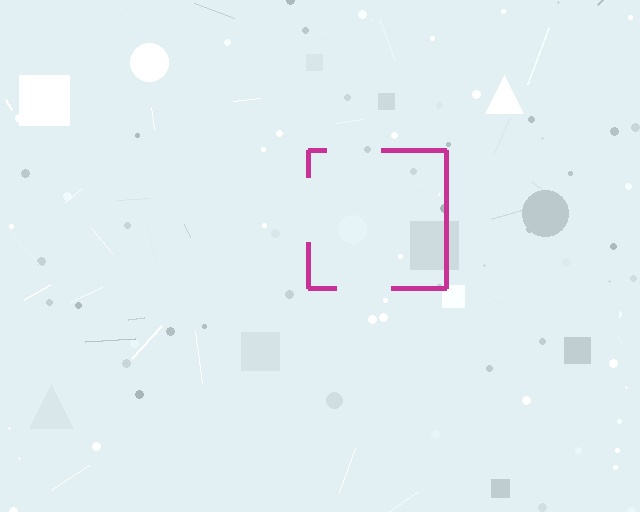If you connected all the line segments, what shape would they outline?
They would outline a square.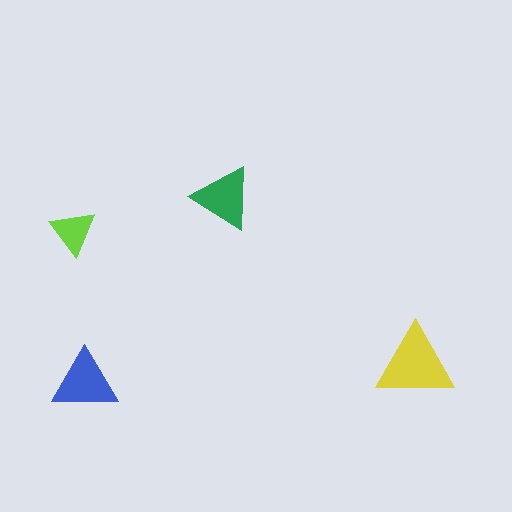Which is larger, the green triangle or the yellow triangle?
The yellow one.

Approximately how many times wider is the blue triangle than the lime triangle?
About 1.5 times wider.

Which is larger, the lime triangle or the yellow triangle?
The yellow one.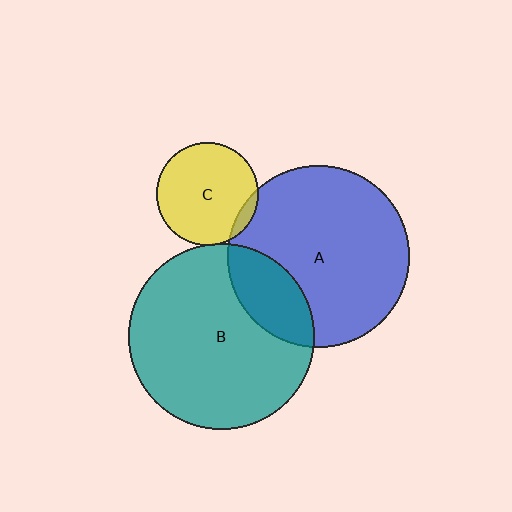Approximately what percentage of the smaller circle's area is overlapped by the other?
Approximately 5%.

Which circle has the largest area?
Circle B (teal).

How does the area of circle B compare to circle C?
Approximately 3.3 times.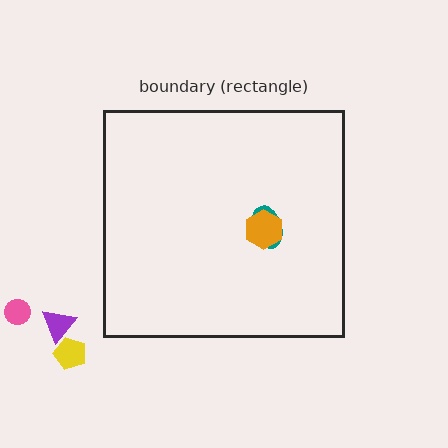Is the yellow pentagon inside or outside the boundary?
Outside.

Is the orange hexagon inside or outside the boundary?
Inside.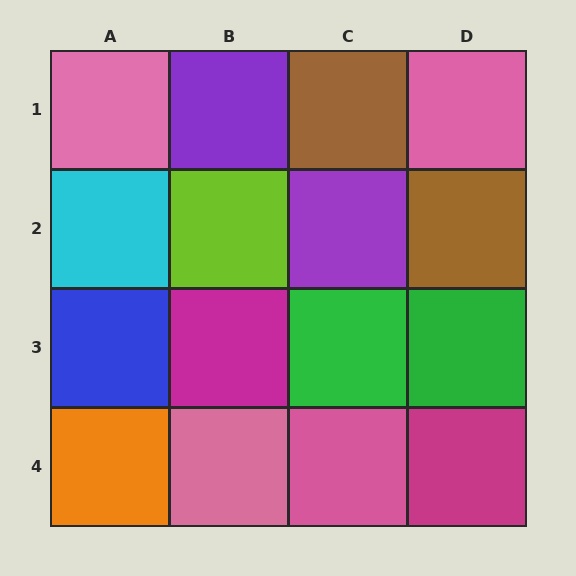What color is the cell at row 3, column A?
Blue.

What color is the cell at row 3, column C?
Green.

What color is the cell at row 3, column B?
Magenta.